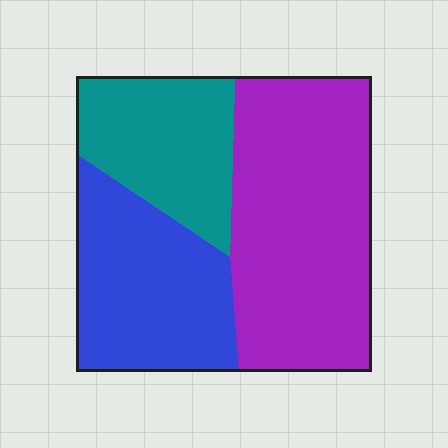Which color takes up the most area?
Purple, at roughly 45%.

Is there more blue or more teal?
Blue.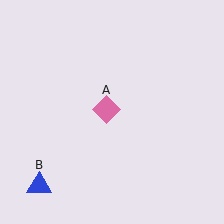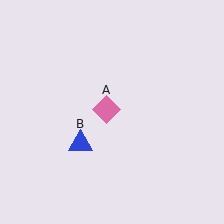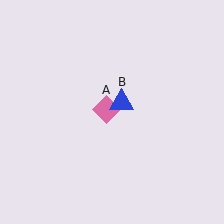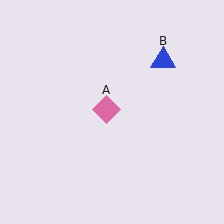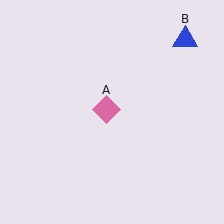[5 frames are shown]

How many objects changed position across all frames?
1 object changed position: blue triangle (object B).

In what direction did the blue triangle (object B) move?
The blue triangle (object B) moved up and to the right.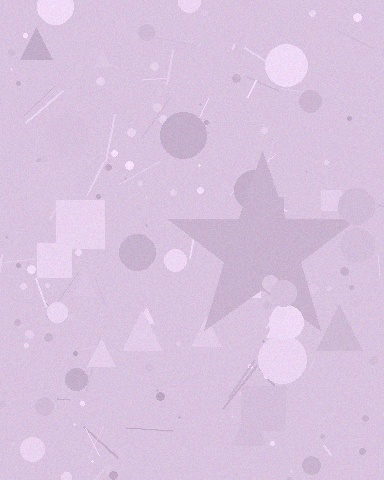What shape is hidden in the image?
A star is hidden in the image.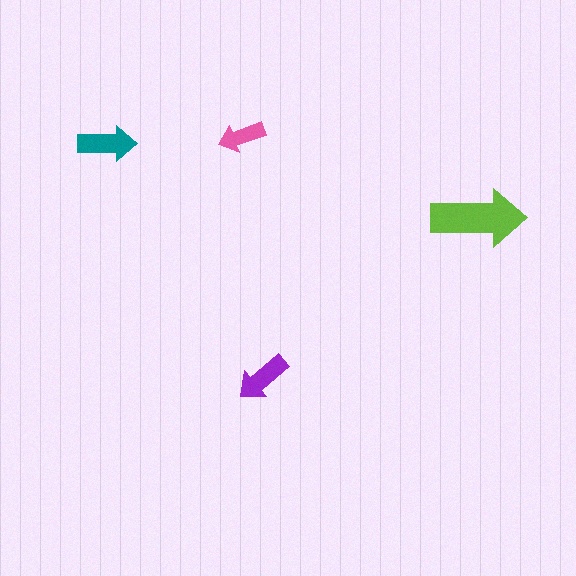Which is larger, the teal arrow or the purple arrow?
The teal one.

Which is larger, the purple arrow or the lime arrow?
The lime one.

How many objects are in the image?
There are 4 objects in the image.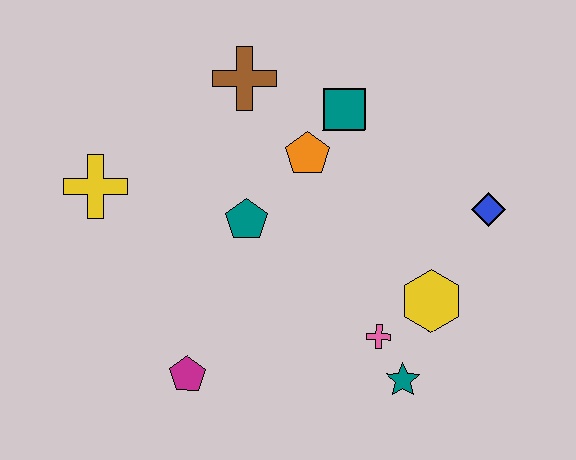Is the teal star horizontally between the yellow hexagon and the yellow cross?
Yes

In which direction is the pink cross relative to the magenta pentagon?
The pink cross is to the right of the magenta pentagon.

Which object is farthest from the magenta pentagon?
The blue diamond is farthest from the magenta pentagon.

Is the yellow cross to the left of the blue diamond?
Yes